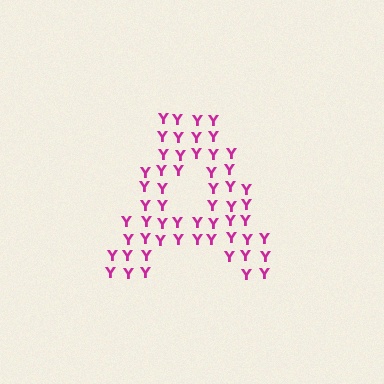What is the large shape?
The large shape is the letter A.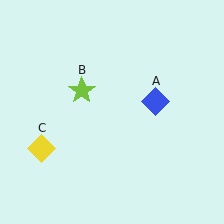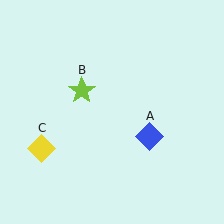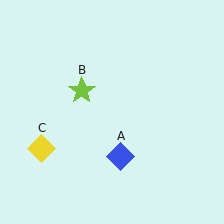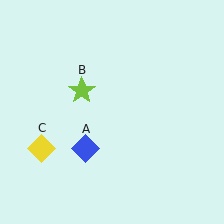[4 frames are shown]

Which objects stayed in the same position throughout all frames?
Lime star (object B) and yellow diamond (object C) remained stationary.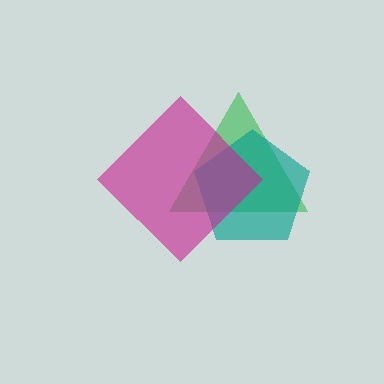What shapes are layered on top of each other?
The layered shapes are: a green triangle, a teal pentagon, a magenta diamond.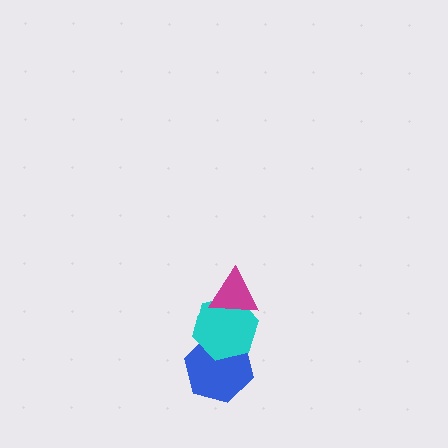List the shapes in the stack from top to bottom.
From top to bottom: the magenta triangle, the cyan hexagon, the blue hexagon.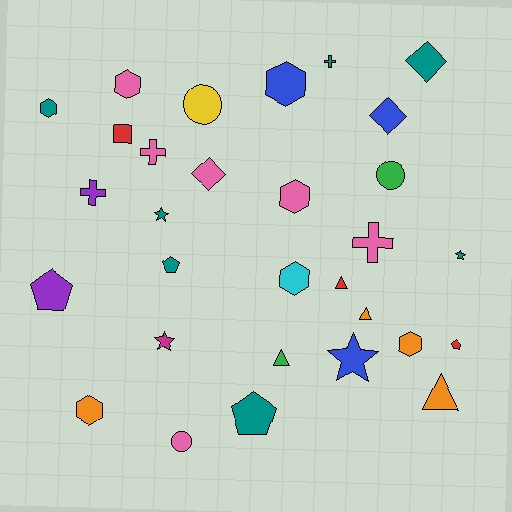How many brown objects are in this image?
There are no brown objects.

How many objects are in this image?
There are 30 objects.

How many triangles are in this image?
There are 4 triangles.